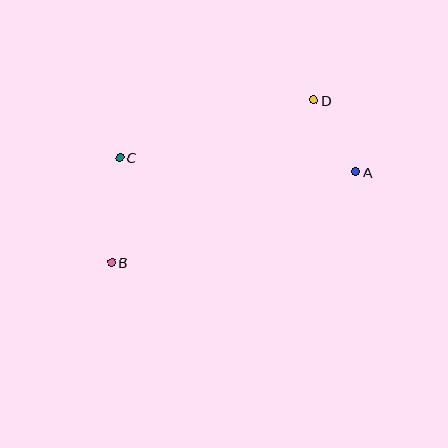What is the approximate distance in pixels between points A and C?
The distance between A and C is approximately 237 pixels.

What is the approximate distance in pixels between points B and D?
The distance between B and D is approximately 259 pixels.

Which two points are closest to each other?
Points A and D are closest to each other.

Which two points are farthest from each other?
Points A and B are farthest from each other.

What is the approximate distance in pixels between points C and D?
The distance between C and D is approximately 203 pixels.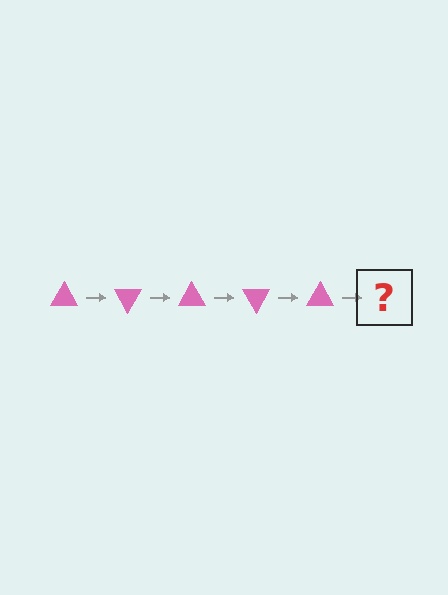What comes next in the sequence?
The next element should be a pink triangle rotated 300 degrees.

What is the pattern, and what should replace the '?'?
The pattern is that the triangle rotates 60 degrees each step. The '?' should be a pink triangle rotated 300 degrees.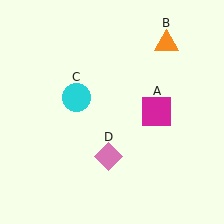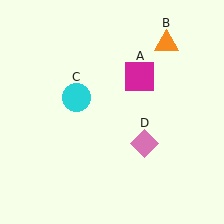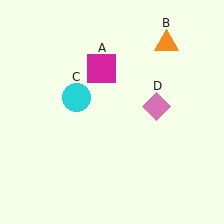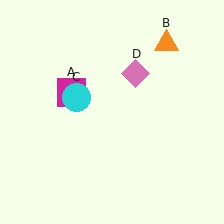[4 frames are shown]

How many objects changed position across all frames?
2 objects changed position: magenta square (object A), pink diamond (object D).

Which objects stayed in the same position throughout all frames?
Orange triangle (object B) and cyan circle (object C) remained stationary.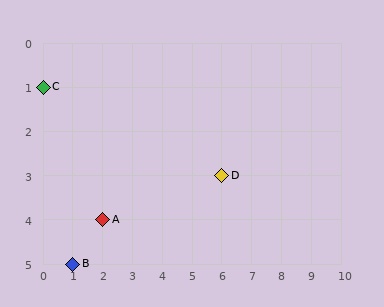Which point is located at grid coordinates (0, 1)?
Point C is at (0, 1).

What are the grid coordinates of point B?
Point B is at grid coordinates (1, 5).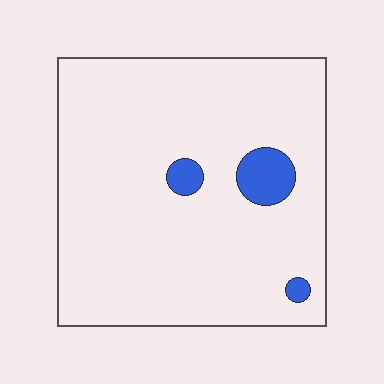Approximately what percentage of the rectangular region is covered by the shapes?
Approximately 5%.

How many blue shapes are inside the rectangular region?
3.